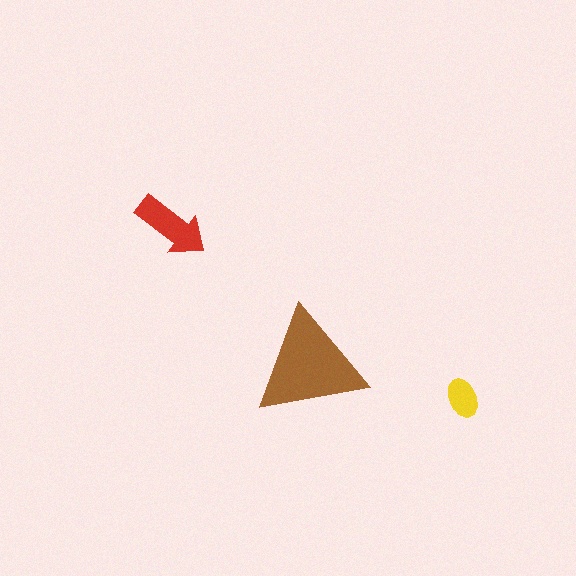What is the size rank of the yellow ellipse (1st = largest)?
3rd.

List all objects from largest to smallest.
The brown triangle, the red arrow, the yellow ellipse.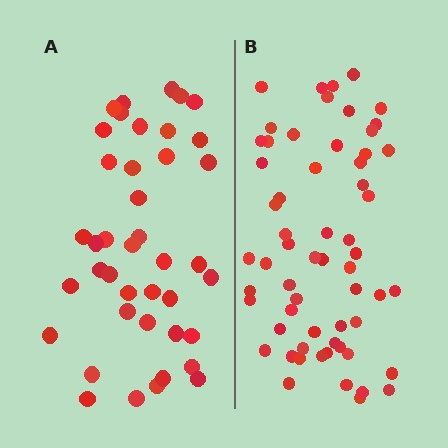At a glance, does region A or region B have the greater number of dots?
Region B (the right region) has more dots.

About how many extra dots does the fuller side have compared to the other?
Region B has approximately 20 more dots than region A.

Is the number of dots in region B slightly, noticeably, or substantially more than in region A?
Region B has substantially more. The ratio is roughly 1.5 to 1.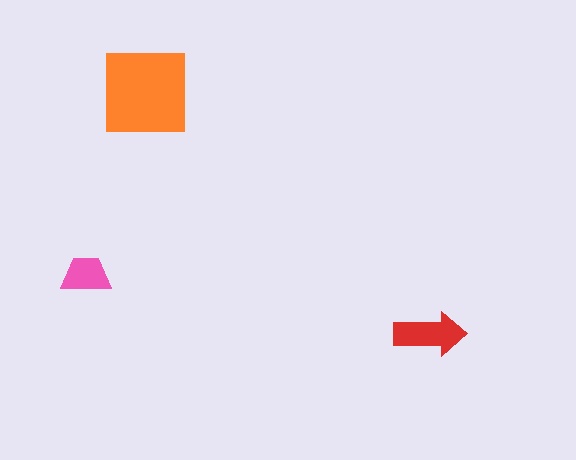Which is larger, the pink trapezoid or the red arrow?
The red arrow.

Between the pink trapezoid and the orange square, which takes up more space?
The orange square.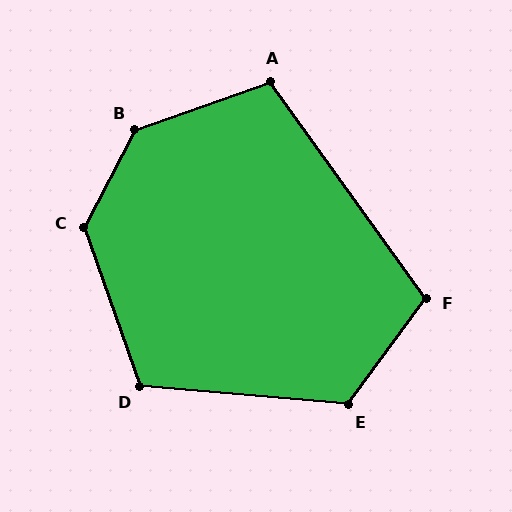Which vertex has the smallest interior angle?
A, at approximately 106 degrees.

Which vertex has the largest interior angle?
B, at approximately 137 degrees.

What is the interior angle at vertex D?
Approximately 114 degrees (obtuse).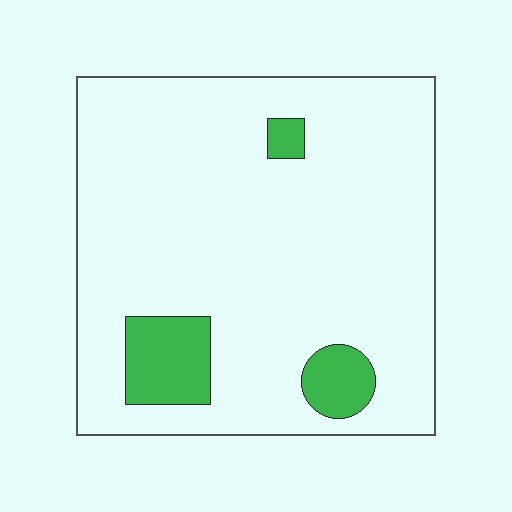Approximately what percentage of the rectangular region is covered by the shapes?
Approximately 10%.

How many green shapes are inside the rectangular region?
3.